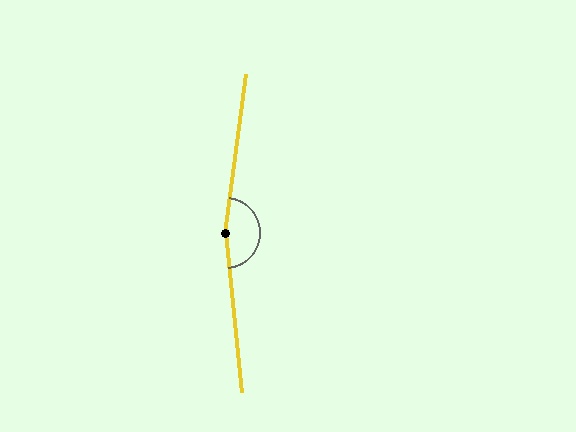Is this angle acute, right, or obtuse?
It is obtuse.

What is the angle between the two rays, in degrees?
Approximately 167 degrees.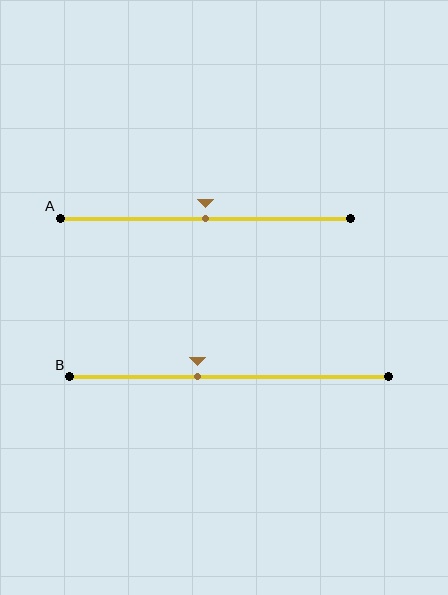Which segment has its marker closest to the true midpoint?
Segment A has its marker closest to the true midpoint.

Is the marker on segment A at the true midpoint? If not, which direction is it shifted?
Yes, the marker on segment A is at the true midpoint.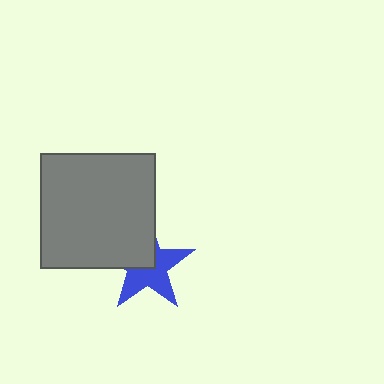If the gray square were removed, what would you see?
You would see the complete blue star.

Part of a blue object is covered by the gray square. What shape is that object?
It is a star.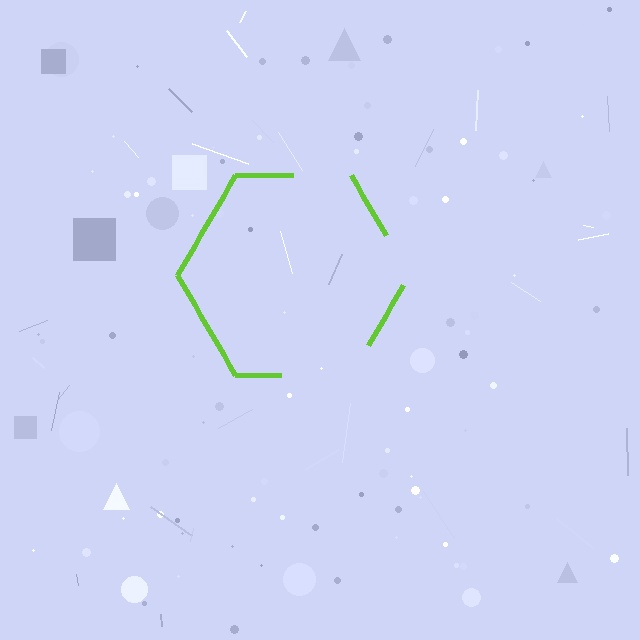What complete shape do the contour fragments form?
The contour fragments form a hexagon.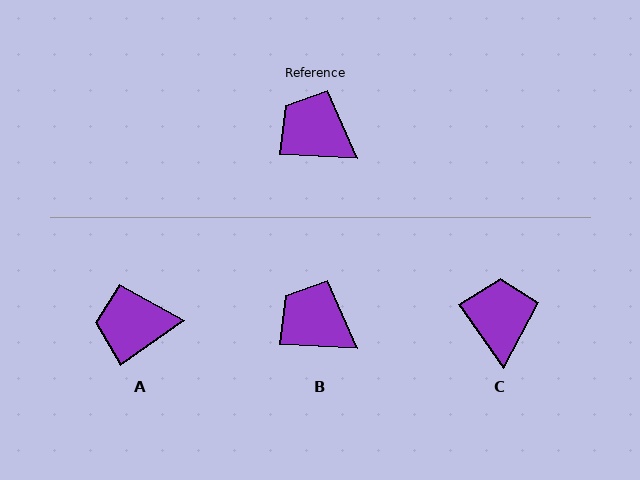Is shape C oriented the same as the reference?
No, it is off by about 52 degrees.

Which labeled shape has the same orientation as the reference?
B.